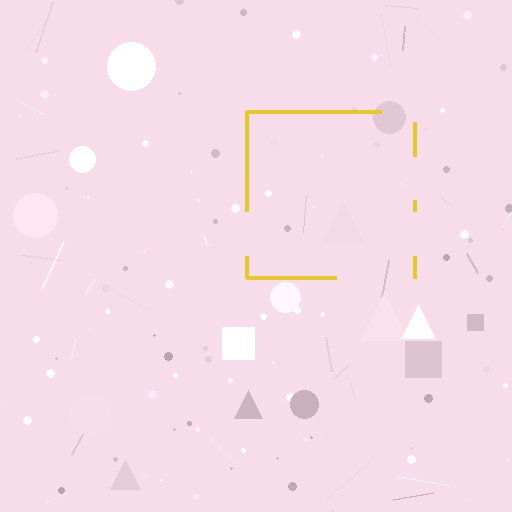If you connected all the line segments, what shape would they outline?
They would outline a square.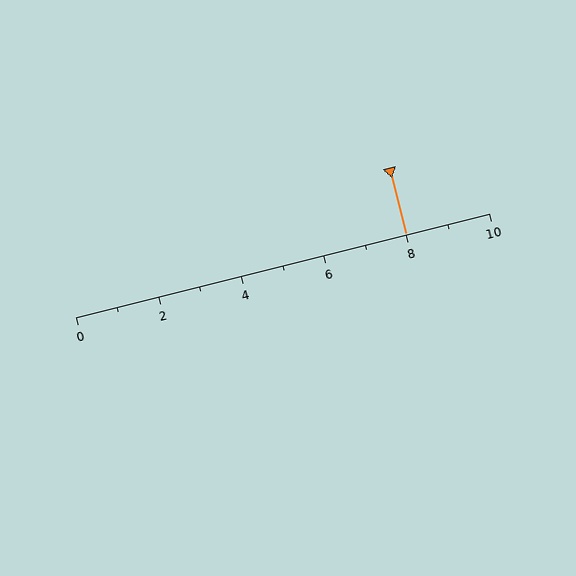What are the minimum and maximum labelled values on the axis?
The axis runs from 0 to 10.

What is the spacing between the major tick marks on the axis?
The major ticks are spaced 2 apart.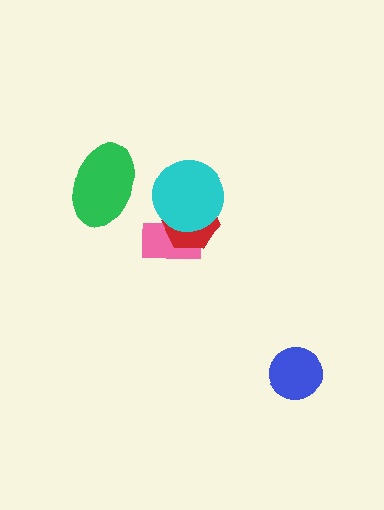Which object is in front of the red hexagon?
The cyan circle is in front of the red hexagon.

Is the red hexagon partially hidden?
Yes, it is partially covered by another shape.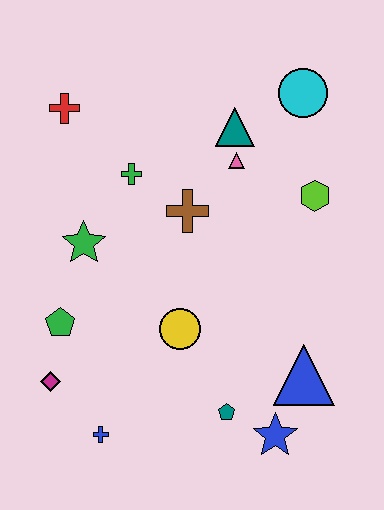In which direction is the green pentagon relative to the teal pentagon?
The green pentagon is to the left of the teal pentagon.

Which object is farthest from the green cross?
The blue star is farthest from the green cross.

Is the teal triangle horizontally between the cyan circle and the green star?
Yes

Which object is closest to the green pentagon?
The magenta diamond is closest to the green pentagon.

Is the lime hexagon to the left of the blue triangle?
No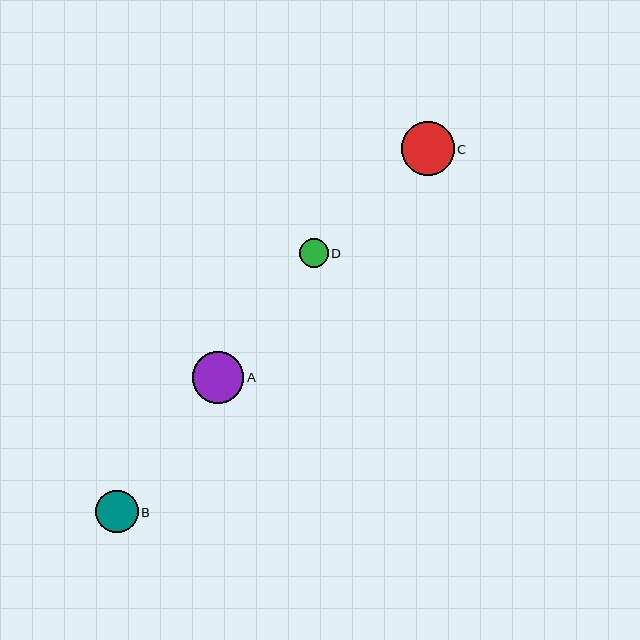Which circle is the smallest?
Circle D is the smallest with a size of approximately 29 pixels.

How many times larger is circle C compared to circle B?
Circle C is approximately 1.3 times the size of circle B.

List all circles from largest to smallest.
From largest to smallest: C, A, B, D.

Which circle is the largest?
Circle C is the largest with a size of approximately 53 pixels.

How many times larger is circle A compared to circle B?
Circle A is approximately 1.2 times the size of circle B.